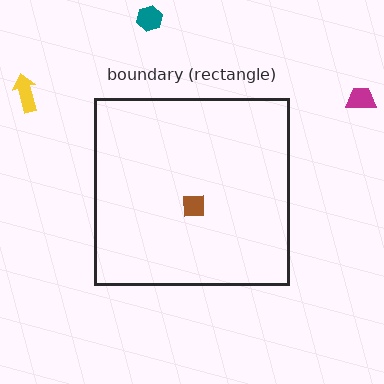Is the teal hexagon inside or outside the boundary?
Outside.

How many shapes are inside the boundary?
1 inside, 3 outside.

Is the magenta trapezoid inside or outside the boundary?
Outside.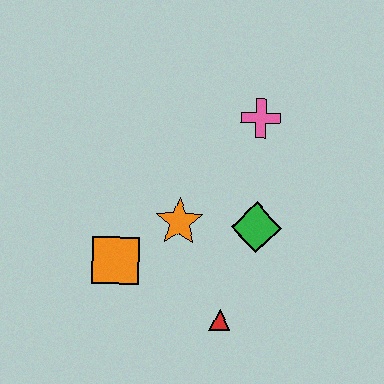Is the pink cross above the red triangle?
Yes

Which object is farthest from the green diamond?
The orange square is farthest from the green diamond.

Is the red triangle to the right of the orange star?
Yes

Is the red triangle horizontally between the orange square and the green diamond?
Yes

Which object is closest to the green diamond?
The orange star is closest to the green diamond.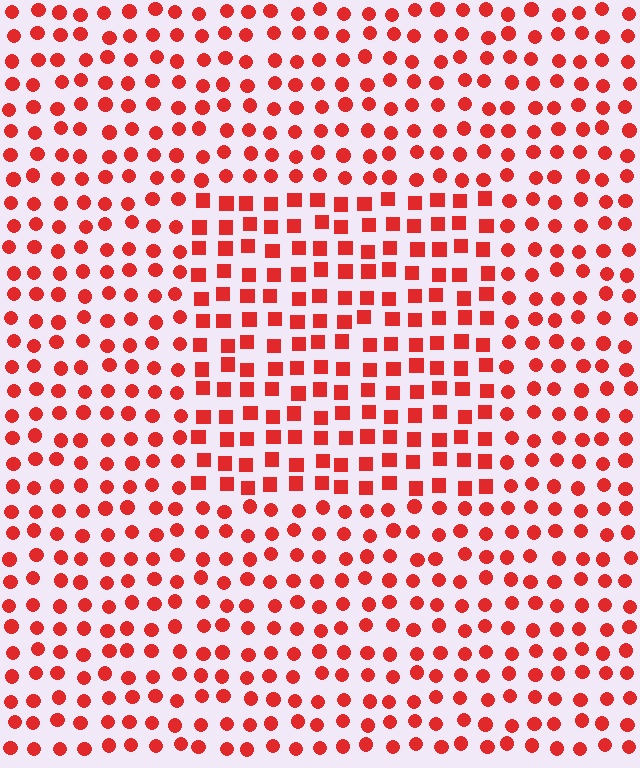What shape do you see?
I see a rectangle.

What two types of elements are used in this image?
The image uses squares inside the rectangle region and circles outside it.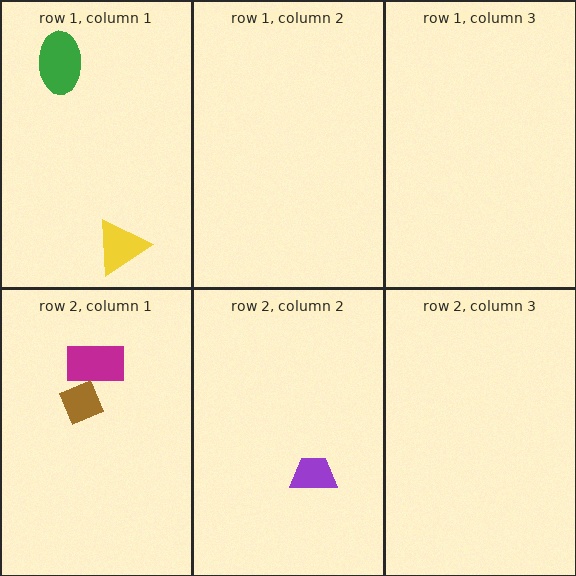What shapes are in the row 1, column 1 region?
The green ellipse, the yellow triangle.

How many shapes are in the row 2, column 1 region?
2.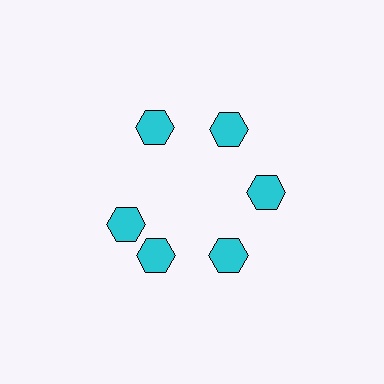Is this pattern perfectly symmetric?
No. The 6 cyan hexagons are arranged in a ring, but one element near the 9 o'clock position is rotated out of alignment along the ring, breaking the 6-fold rotational symmetry.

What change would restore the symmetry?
The symmetry would be restored by rotating it back into even spacing with its neighbors so that all 6 hexagons sit at equal angles and equal distance from the center.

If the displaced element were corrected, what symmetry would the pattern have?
It would have 6-fold rotational symmetry — the pattern would map onto itself every 60 degrees.